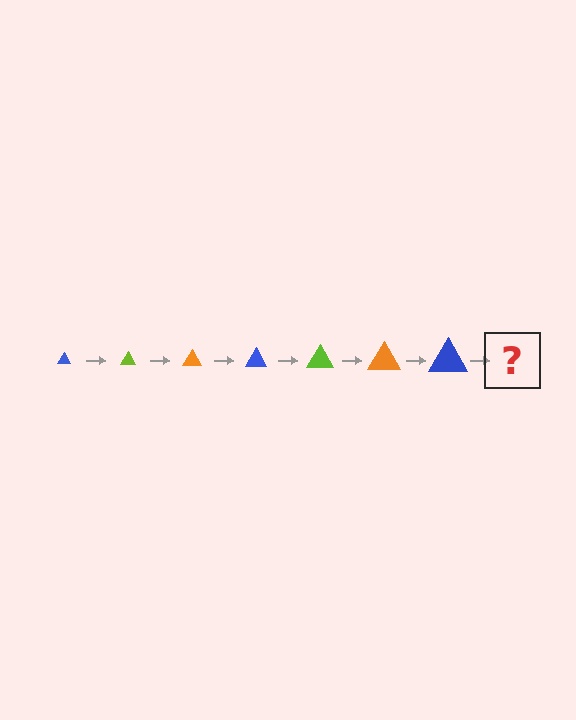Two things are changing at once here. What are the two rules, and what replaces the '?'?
The two rules are that the triangle grows larger each step and the color cycles through blue, lime, and orange. The '?' should be a lime triangle, larger than the previous one.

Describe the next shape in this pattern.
It should be a lime triangle, larger than the previous one.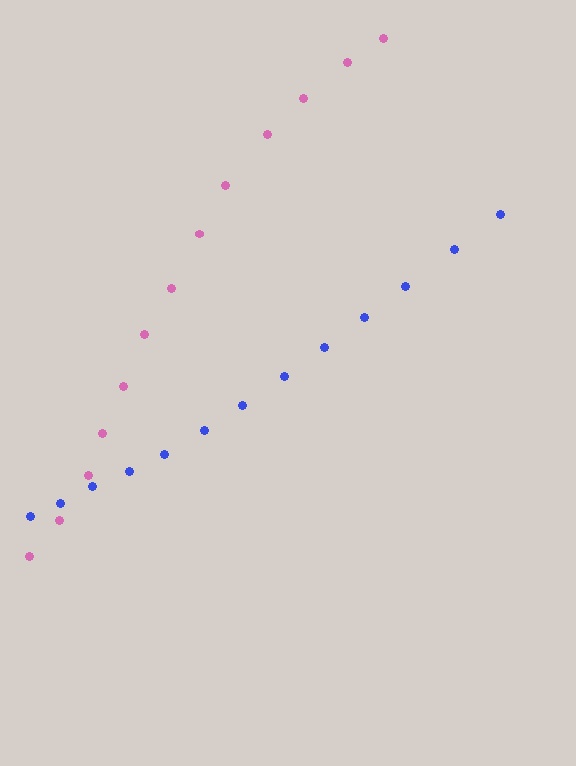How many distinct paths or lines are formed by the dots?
There are 2 distinct paths.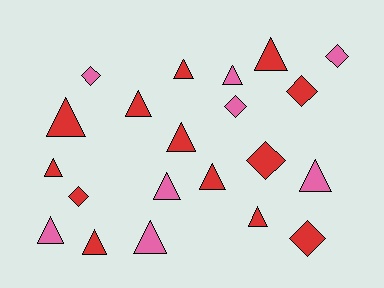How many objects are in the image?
There are 21 objects.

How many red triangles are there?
There are 9 red triangles.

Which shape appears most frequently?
Triangle, with 14 objects.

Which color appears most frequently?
Red, with 13 objects.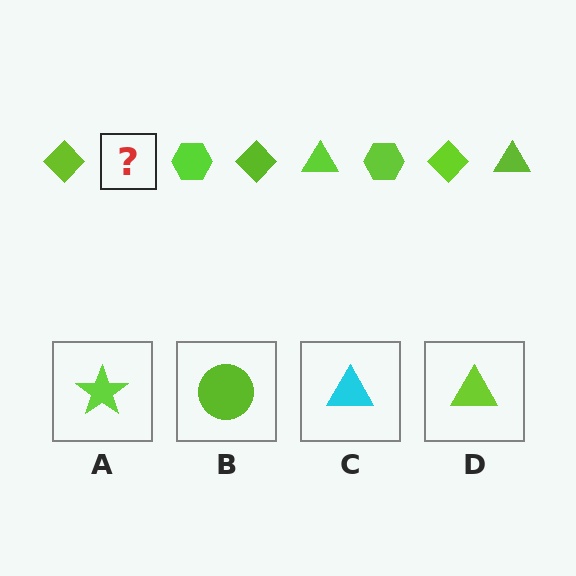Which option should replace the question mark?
Option D.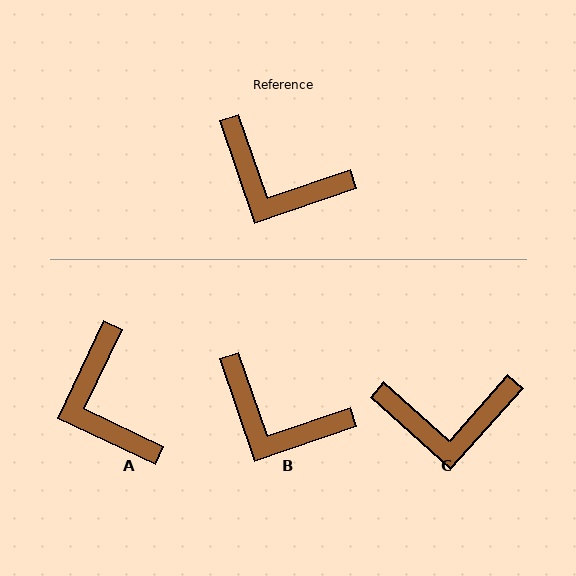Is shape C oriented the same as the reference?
No, it is off by about 29 degrees.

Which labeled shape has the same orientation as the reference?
B.